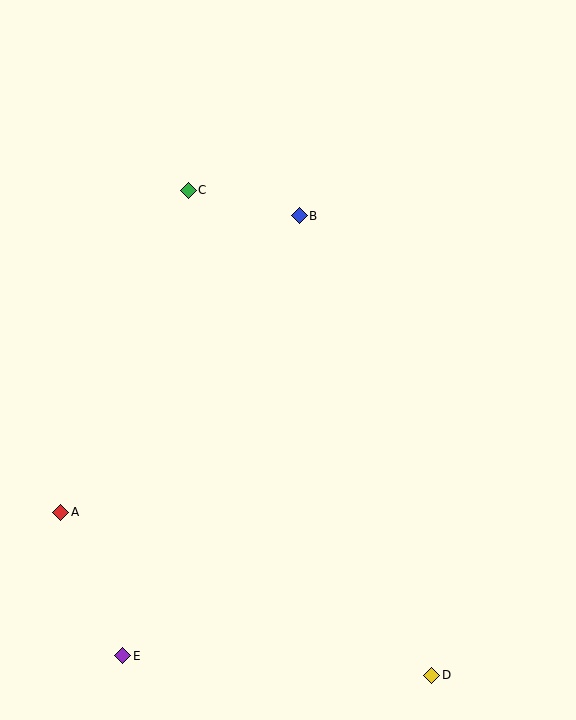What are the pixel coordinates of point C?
Point C is at (188, 190).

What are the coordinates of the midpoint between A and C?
The midpoint between A and C is at (125, 351).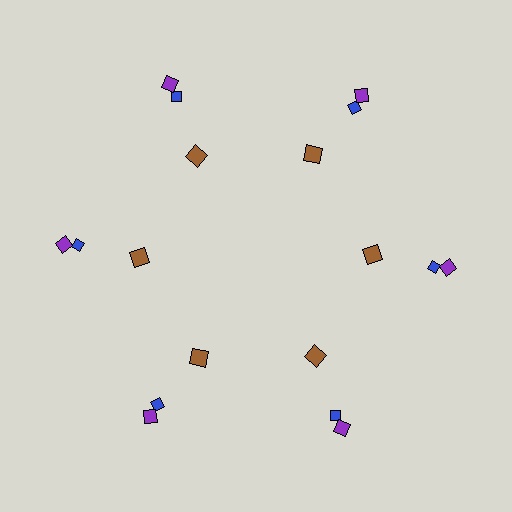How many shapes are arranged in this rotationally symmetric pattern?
There are 18 shapes, arranged in 6 groups of 3.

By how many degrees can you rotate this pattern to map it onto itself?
The pattern maps onto itself every 60 degrees of rotation.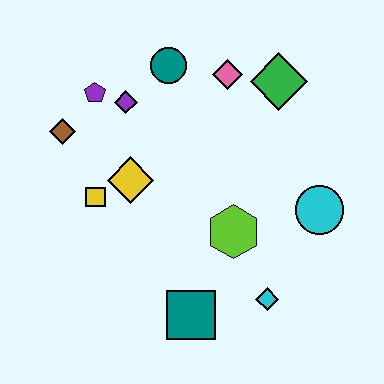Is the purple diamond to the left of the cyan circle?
Yes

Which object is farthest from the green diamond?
The teal square is farthest from the green diamond.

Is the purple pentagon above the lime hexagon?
Yes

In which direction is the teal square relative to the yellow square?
The teal square is below the yellow square.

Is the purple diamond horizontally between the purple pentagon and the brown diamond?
No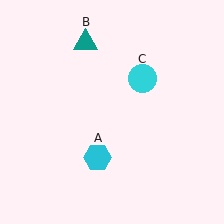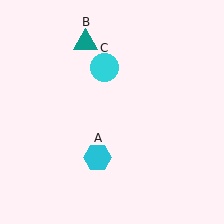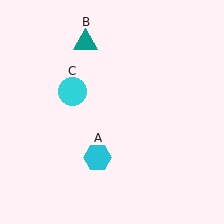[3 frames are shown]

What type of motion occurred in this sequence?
The cyan circle (object C) rotated counterclockwise around the center of the scene.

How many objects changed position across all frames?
1 object changed position: cyan circle (object C).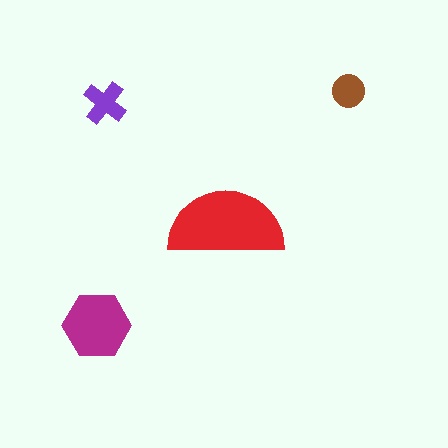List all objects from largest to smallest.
The red semicircle, the magenta hexagon, the purple cross, the brown circle.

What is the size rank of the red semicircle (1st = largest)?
1st.